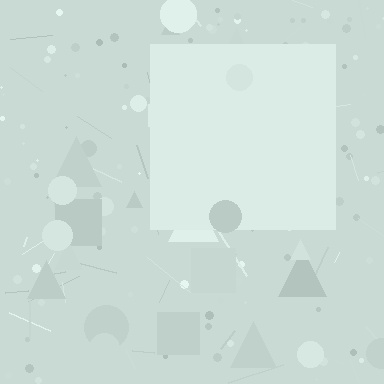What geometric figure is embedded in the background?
A square is embedded in the background.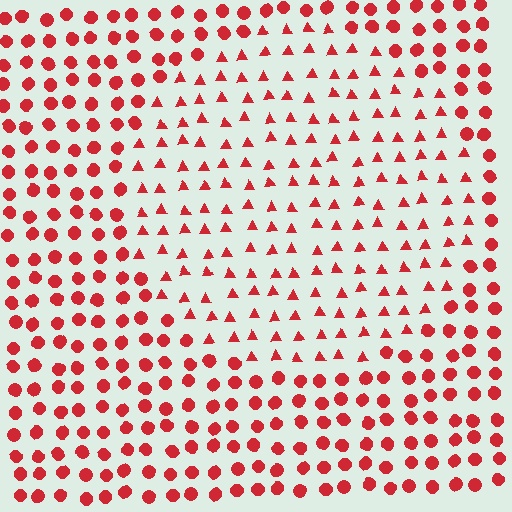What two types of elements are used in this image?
The image uses triangles inside the circle region and circles outside it.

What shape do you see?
I see a circle.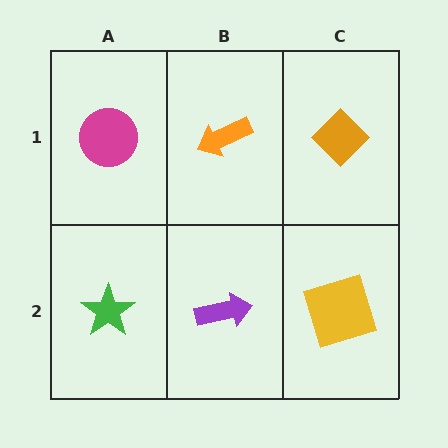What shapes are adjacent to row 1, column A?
A green star (row 2, column A), an orange arrow (row 1, column B).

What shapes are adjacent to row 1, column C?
A yellow square (row 2, column C), an orange arrow (row 1, column B).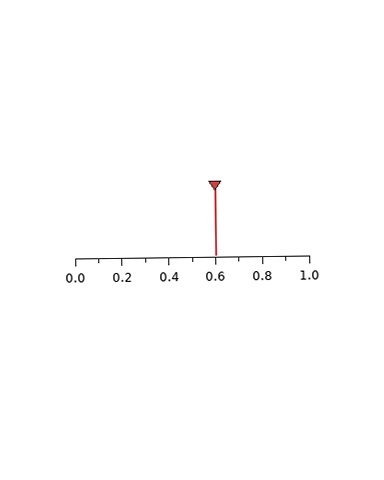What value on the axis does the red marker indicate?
The marker indicates approximately 0.6.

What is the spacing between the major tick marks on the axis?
The major ticks are spaced 0.2 apart.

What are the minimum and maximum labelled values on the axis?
The axis runs from 0.0 to 1.0.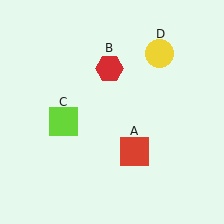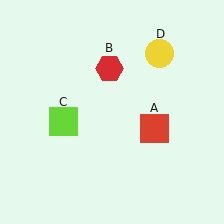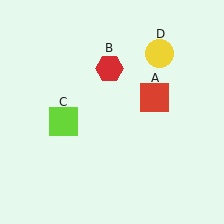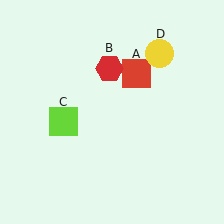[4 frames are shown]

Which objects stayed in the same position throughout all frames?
Red hexagon (object B) and lime square (object C) and yellow circle (object D) remained stationary.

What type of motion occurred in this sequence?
The red square (object A) rotated counterclockwise around the center of the scene.